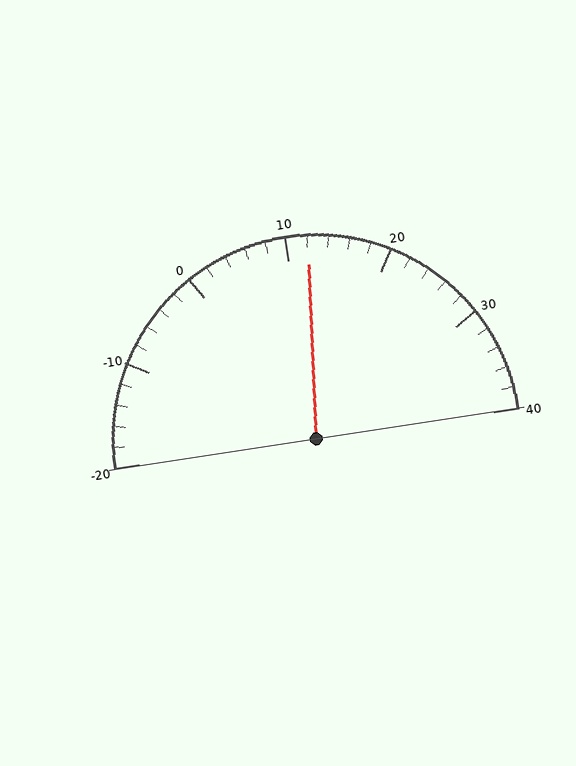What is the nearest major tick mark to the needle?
The nearest major tick mark is 10.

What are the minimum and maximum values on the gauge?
The gauge ranges from -20 to 40.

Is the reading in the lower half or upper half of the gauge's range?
The reading is in the upper half of the range (-20 to 40).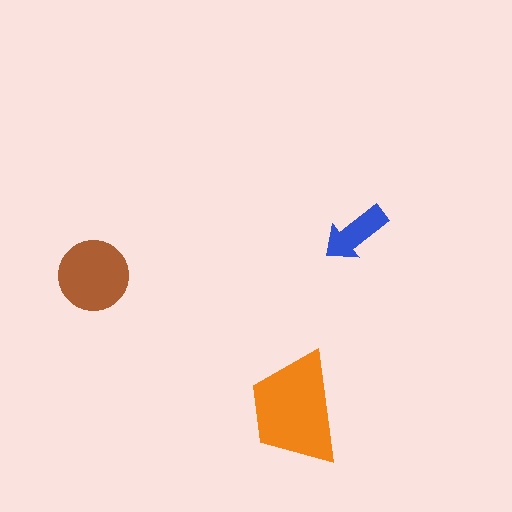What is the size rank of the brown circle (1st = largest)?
2nd.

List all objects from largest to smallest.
The orange trapezoid, the brown circle, the blue arrow.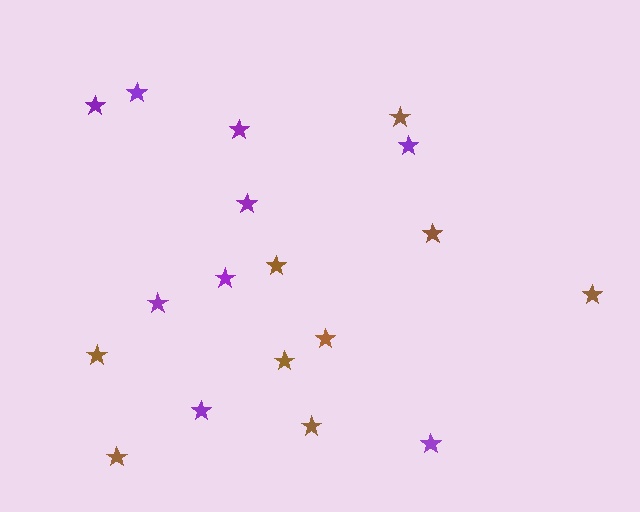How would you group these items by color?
There are 2 groups: one group of purple stars (9) and one group of brown stars (9).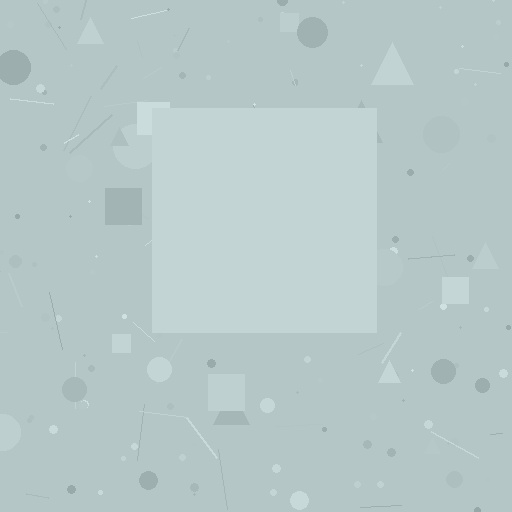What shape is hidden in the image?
A square is hidden in the image.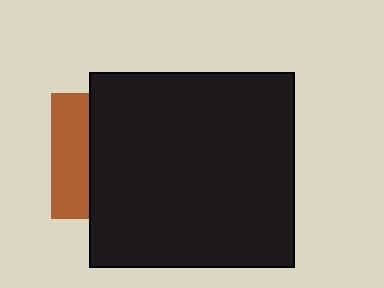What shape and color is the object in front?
The object in front is a black rectangle.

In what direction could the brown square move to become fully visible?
The brown square could move left. That would shift it out from behind the black rectangle entirely.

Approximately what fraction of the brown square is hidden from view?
Roughly 70% of the brown square is hidden behind the black rectangle.